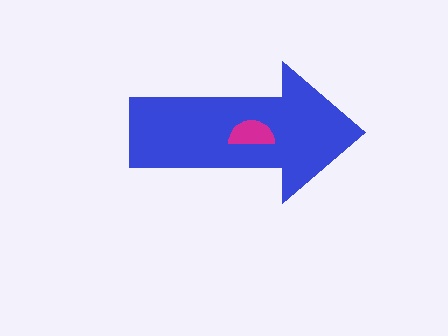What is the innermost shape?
The magenta semicircle.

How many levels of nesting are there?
2.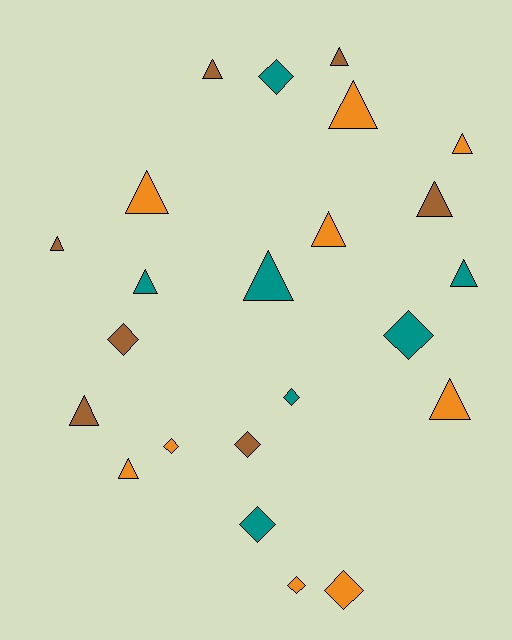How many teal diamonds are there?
There are 4 teal diamonds.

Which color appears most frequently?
Orange, with 9 objects.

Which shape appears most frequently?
Triangle, with 14 objects.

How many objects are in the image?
There are 23 objects.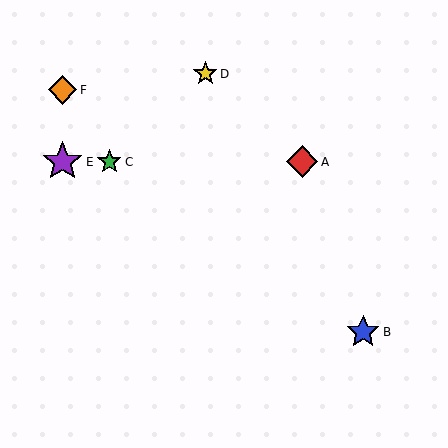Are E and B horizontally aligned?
No, E is at y≈162 and B is at y≈332.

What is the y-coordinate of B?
Object B is at y≈332.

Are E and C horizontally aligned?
Yes, both are at y≈162.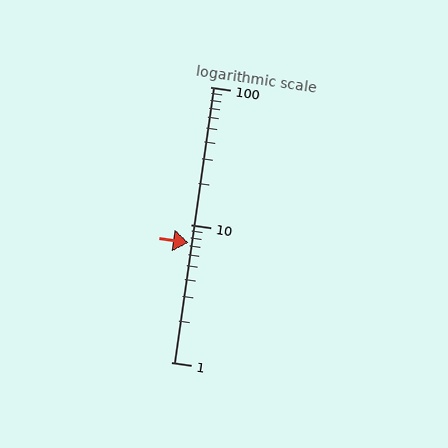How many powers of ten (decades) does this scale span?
The scale spans 2 decades, from 1 to 100.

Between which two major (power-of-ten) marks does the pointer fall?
The pointer is between 1 and 10.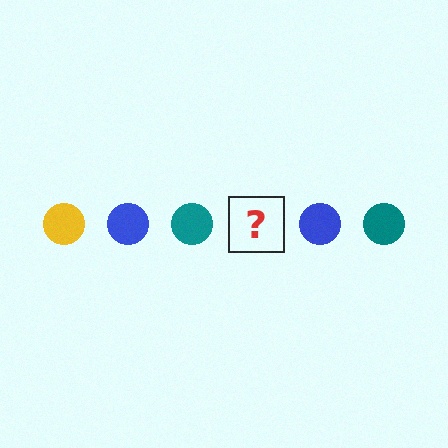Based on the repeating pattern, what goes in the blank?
The blank should be a yellow circle.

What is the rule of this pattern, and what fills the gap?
The rule is that the pattern cycles through yellow, blue, teal circles. The gap should be filled with a yellow circle.